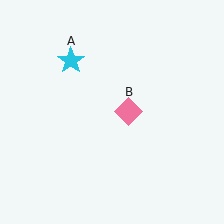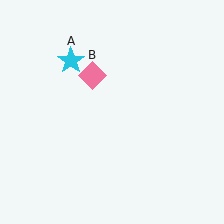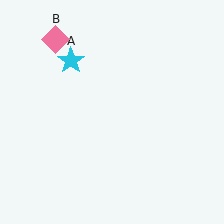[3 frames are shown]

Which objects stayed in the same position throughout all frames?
Cyan star (object A) remained stationary.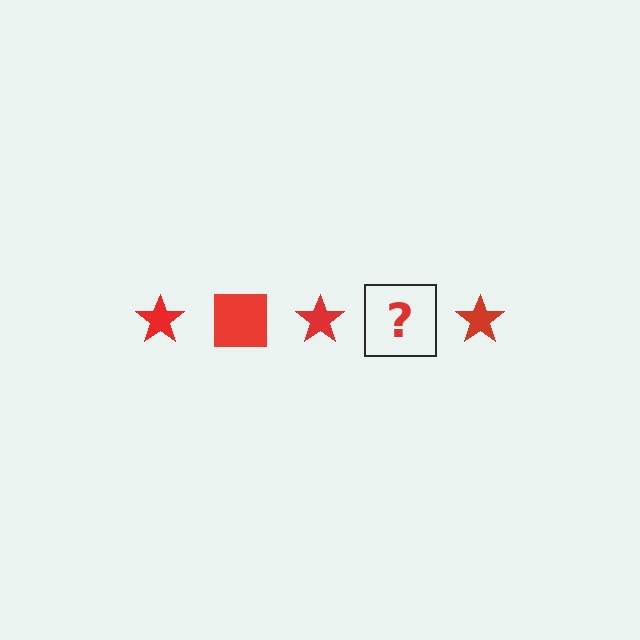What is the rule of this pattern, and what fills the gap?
The rule is that the pattern cycles through star, square shapes in red. The gap should be filled with a red square.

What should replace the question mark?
The question mark should be replaced with a red square.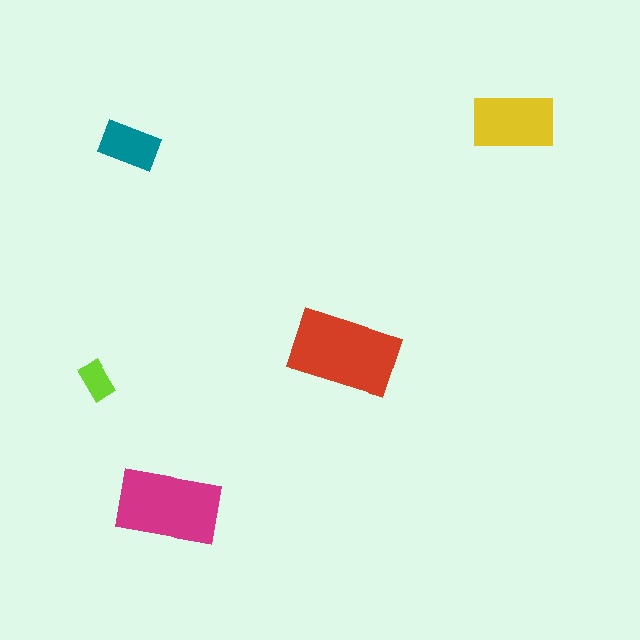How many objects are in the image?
There are 5 objects in the image.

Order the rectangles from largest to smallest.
the red one, the magenta one, the yellow one, the teal one, the lime one.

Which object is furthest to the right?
The yellow rectangle is rightmost.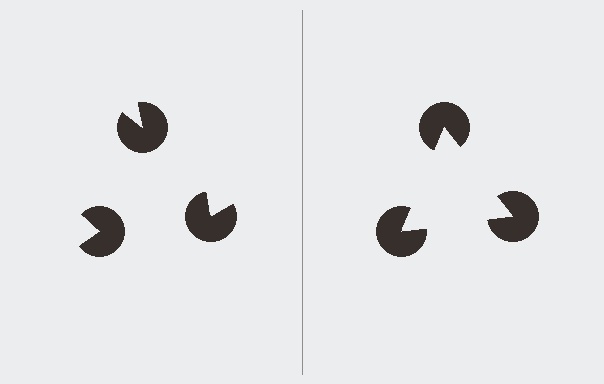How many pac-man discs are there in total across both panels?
6 — 3 on each side.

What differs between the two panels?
The pac-man discs are positioned identically on both sides; only the wedge orientations differ. On the right they align to a triangle; on the left they are misaligned.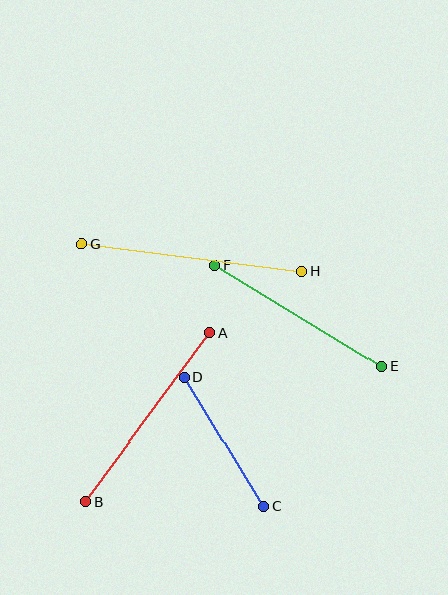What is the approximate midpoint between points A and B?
The midpoint is at approximately (148, 418) pixels.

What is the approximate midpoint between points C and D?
The midpoint is at approximately (224, 442) pixels.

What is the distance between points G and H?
The distance is approximately 221 pixels.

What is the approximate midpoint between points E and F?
The midpoint is at approximately (298, 316) pixels.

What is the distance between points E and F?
The distance is approximately 196 pixels.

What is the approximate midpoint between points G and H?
The midpoint is at approximately (192, 258) pixels.